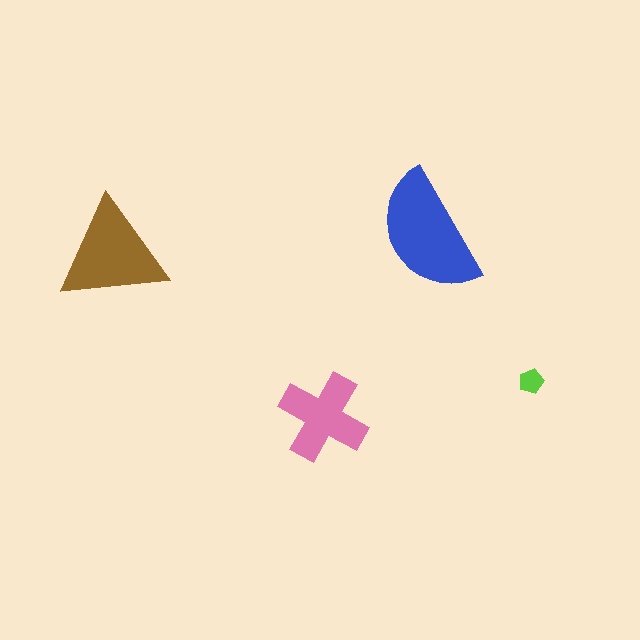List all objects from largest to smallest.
The blue semicircle, the brown triangle, the pink cross, the lime pentagon.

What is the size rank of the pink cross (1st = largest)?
3rd.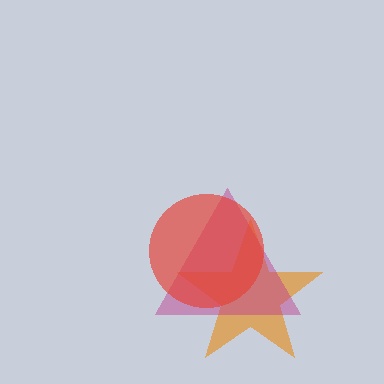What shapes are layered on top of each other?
The layered shapes are: an orange star, a magenta triangle, a red circle.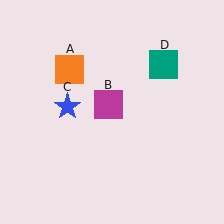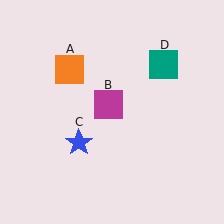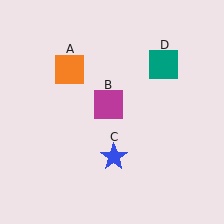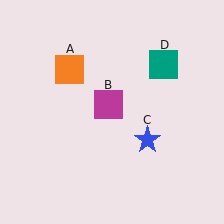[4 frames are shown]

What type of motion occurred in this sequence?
The blue star (object C) rotated counterclockwise around the center of the scene.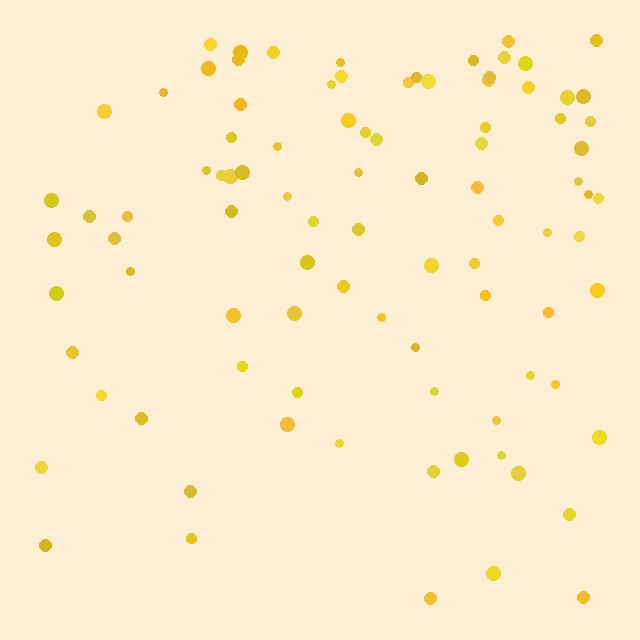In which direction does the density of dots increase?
From bottom to top, with the top side densest.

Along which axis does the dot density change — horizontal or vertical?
Vertical.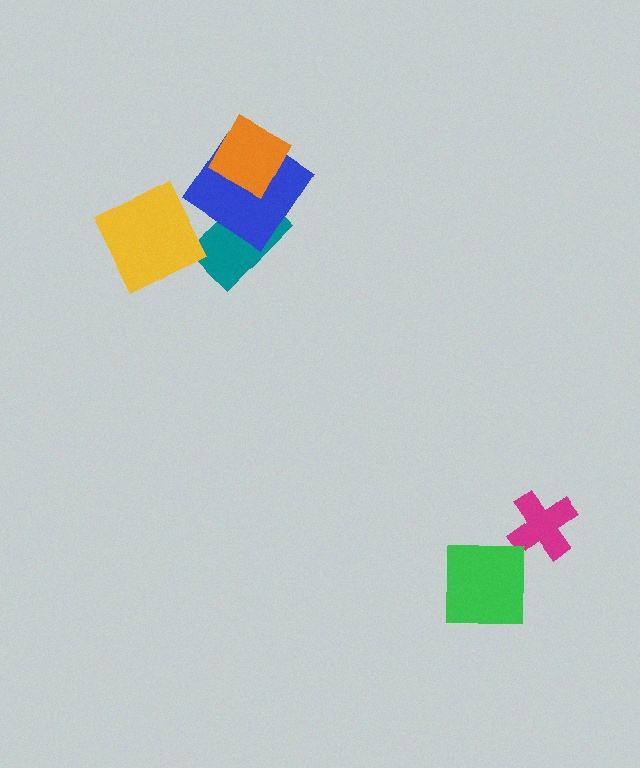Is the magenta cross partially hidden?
No, no other shape covers it.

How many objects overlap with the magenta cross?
0 objects overlap with the magenta cross.